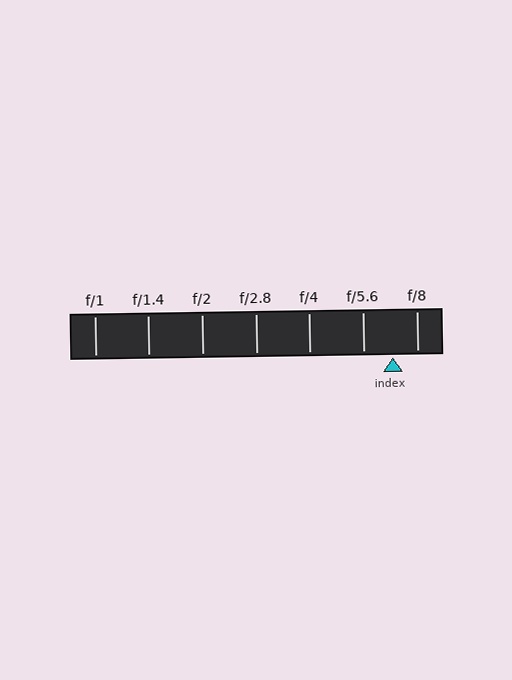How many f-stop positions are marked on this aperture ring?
There are 7 f-stop positions marked.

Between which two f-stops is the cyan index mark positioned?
The index mark is between f/5.6 and f/8.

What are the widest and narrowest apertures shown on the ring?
The widest aperture shown is f/1 and the narrowest is f/8.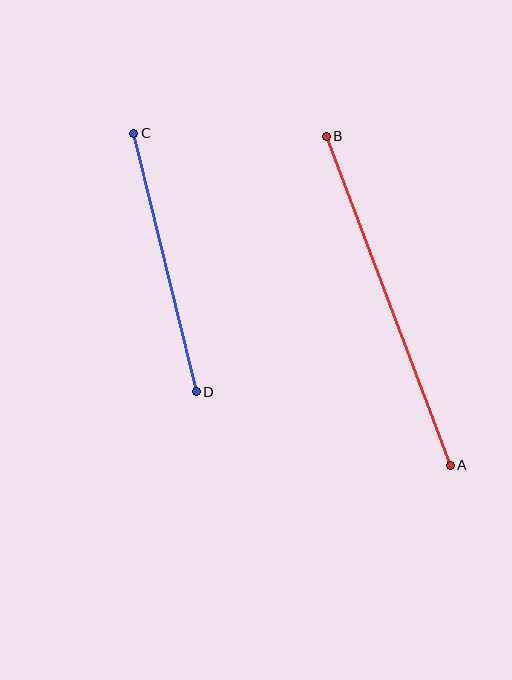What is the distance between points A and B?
The distance is approximately 352 pixels.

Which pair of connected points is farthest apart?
Points A and B are farthest apart.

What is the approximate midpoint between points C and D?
The midpoint is at approximately (165, 262) pixels.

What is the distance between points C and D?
The distance is approximately 266 pixels.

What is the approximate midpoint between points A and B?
The midpoint is at approximately (388, 301) pixels.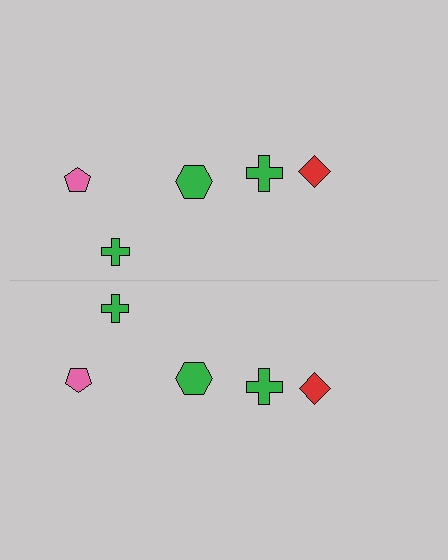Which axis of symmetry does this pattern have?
The pattern has a horizontal axis of symmetry running through the center of the image.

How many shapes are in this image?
There are 10 shapes in this image.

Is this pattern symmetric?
Yes, this pattern has bilateral (reflection) symmetry.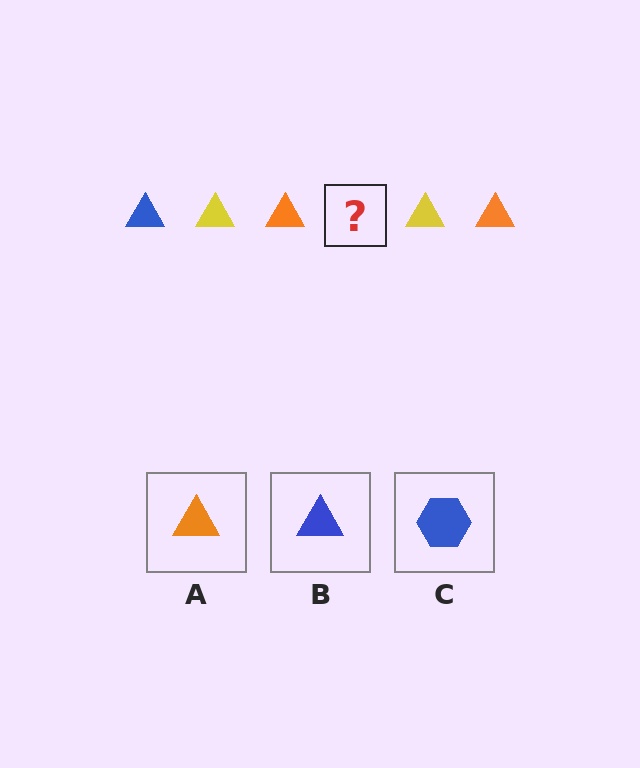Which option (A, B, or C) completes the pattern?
B.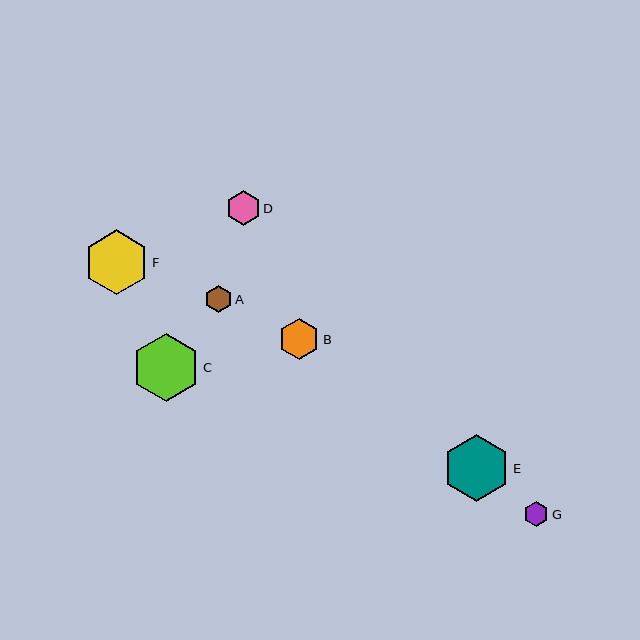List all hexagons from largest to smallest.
From largest to smallest: C, E, F, B, D, A, G.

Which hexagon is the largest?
Hexagon C is the largest with a size of approximately 68 pixels.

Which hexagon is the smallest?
Hexagon G is the smallest with a size of approximately 25 pixels.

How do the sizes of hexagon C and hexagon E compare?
Hexagon C and hexagon E are approximately the same size.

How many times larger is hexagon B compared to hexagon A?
Hexagon B is approximately 1.5 times the size of hexagon A.